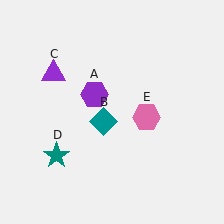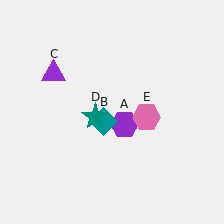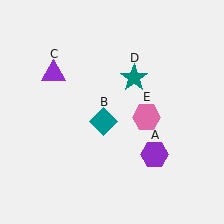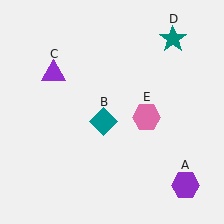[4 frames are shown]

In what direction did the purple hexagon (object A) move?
The purple hexagon (object A) moved down and to the right.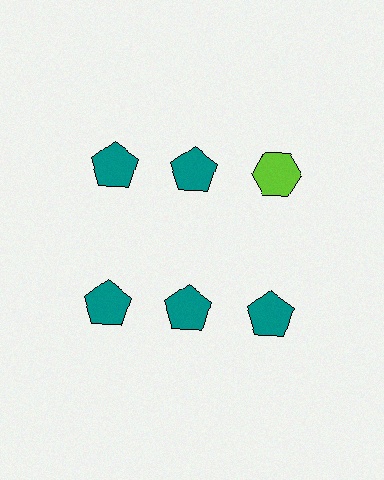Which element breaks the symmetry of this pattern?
The lime hexagon in the top row, center column breaks the symmetry. All other shapes are teal pentagons.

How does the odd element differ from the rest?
It differs in both color (lime instead of teal) and shape (hexagon instead of pentagon).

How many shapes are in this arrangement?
There are 6 shapes arranged in a grid pattern.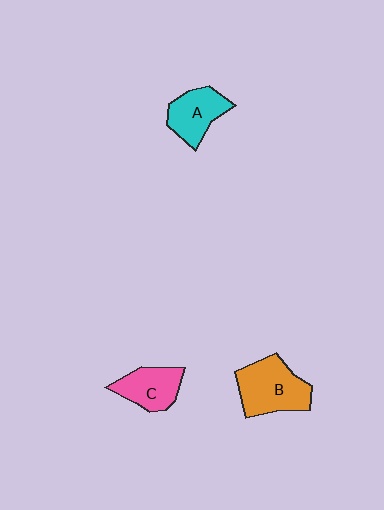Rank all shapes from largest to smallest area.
From largest to smallest: B (orange), A (cyan), C (pink).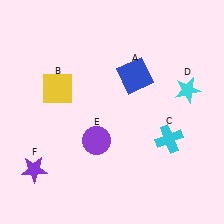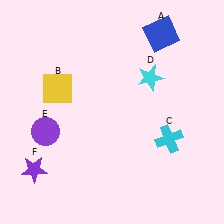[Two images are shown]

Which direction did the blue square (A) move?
The blue square (A) moved up.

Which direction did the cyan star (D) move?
The cyan star (D) moved left.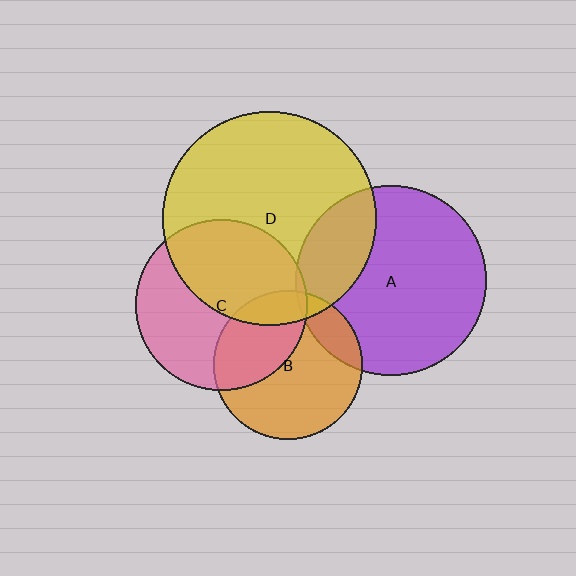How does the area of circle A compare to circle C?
Approximately 1.2 times.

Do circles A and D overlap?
Yes.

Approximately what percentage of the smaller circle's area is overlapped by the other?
Approximately 25%.